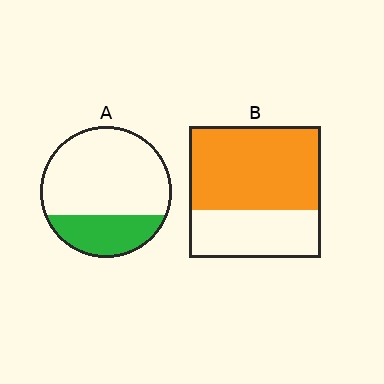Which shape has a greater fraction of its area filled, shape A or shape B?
Shape B.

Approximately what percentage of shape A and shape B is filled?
A is approximately 30% and B is approximately 65%.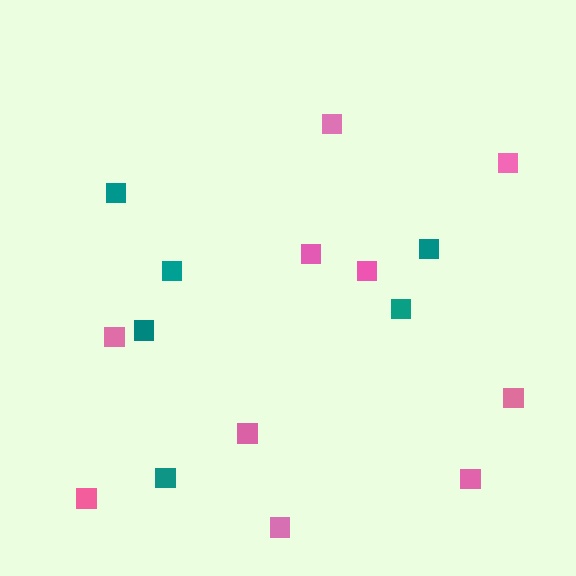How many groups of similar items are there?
There are 2 groups: one group of teal squares (6) and one group of pink squares (10).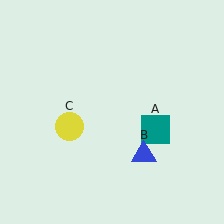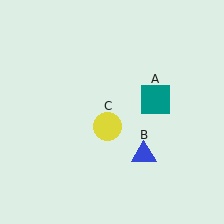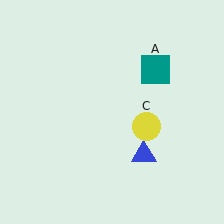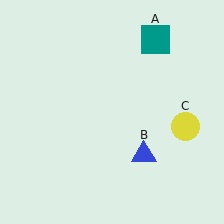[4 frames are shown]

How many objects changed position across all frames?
2 objects changed position: teal square (object A), yellow circle (object C).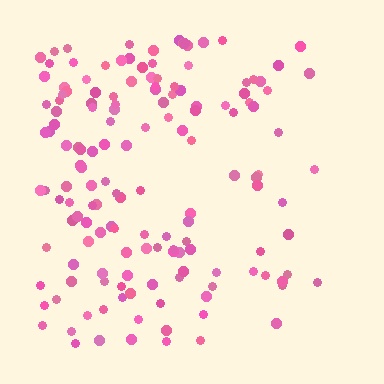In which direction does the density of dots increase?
From right to left, with the left side densest.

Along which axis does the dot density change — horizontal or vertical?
Horizontal.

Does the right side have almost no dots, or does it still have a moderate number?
Still a moderate number, just noticeably fewer than the left.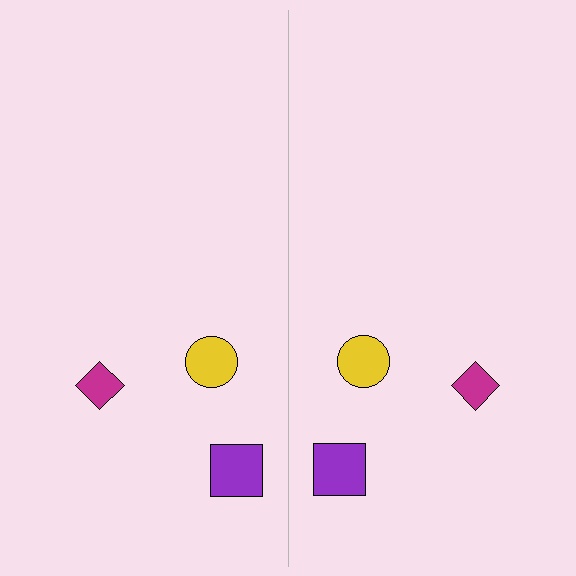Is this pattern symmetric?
Yes, this pattern has bilateral (reflection) symmetry.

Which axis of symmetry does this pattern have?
The pattern has a vertical axis of symmetry running through the center of the image.